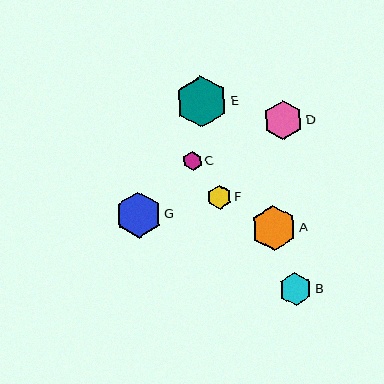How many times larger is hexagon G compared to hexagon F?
Hexagon G is approximately 1.9 times the size of hexagon F.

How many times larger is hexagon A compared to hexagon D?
Hexagon A is approximately 1.1 times the size of hexagon D.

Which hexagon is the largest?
Hexagon E is the largest with a size of approximately 51 pixels.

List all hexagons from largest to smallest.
From largest to smallest: E, G, A, D, B, F, C.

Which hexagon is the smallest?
Hexagon C is the smallest with a size of approximately 19 pixels.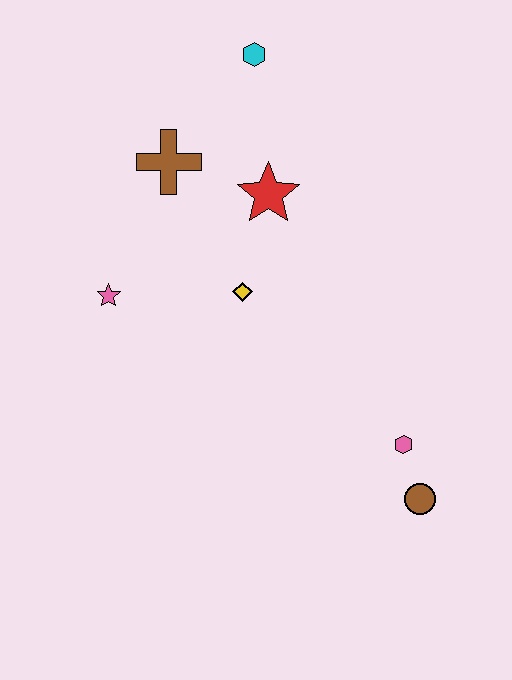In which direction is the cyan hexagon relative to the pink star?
The cyan hexagon is above the pink star.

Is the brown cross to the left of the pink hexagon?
Yes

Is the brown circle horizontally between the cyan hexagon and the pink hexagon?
No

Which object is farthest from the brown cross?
The brown circle is farthest from the brown cross.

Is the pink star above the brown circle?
Yes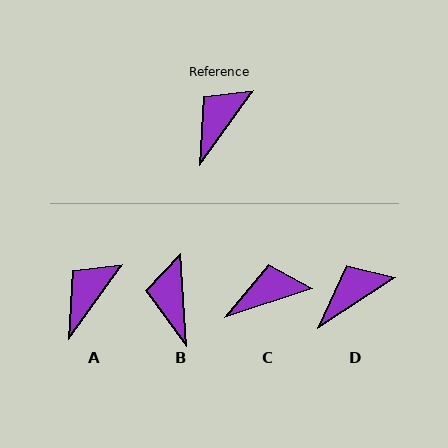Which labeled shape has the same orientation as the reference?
A.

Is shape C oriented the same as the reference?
No, it is off by about 37 degrees.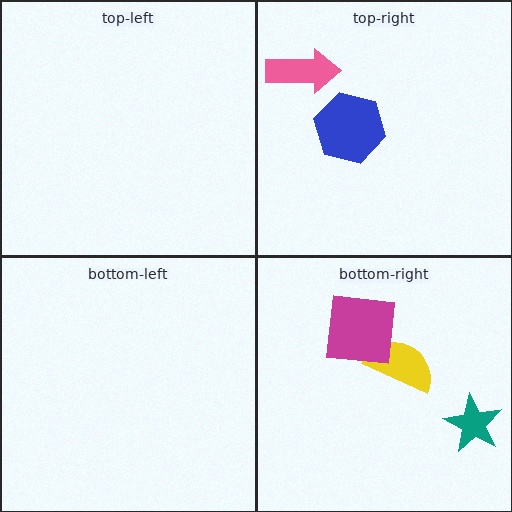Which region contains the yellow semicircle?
The bottom-right region.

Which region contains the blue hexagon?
The top-right region.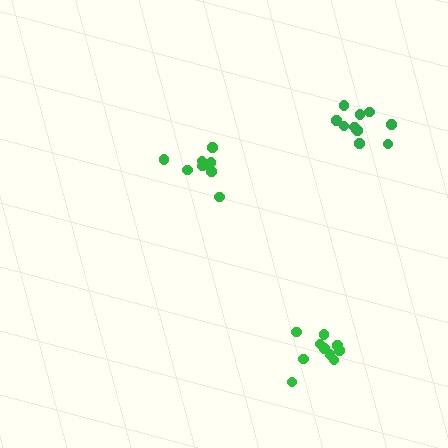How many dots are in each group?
Group 1: 11 dots, Group 2: 9 dots, Group 3: 11 dots (31 total).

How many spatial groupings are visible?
There are 3 spatial groupings.